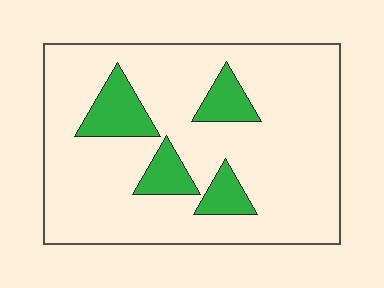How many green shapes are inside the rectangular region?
4.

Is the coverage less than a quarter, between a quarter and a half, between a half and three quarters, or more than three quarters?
Less than a quarter.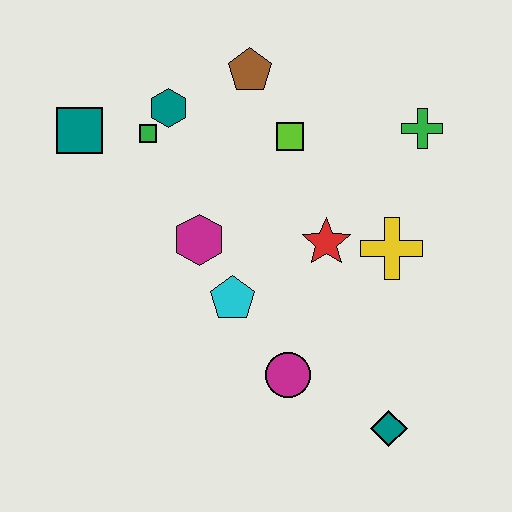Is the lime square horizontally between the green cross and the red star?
No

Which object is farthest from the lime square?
The teal diamond is farthest from the lime square.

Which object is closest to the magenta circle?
The cyan pentagon is closest to the magenta circle.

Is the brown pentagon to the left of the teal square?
No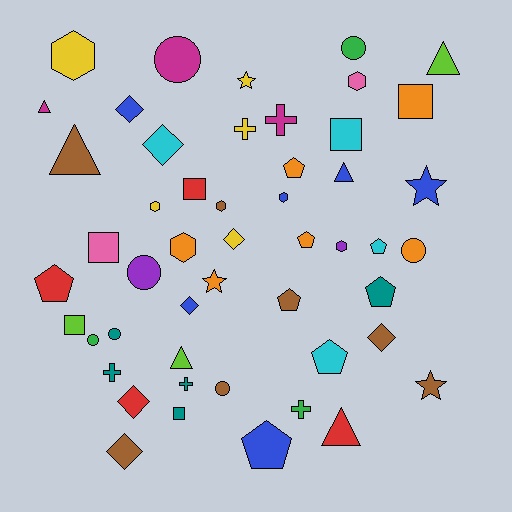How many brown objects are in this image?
There are 7 brown objects.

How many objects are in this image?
There are 50 objects.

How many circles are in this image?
There are 7 circles.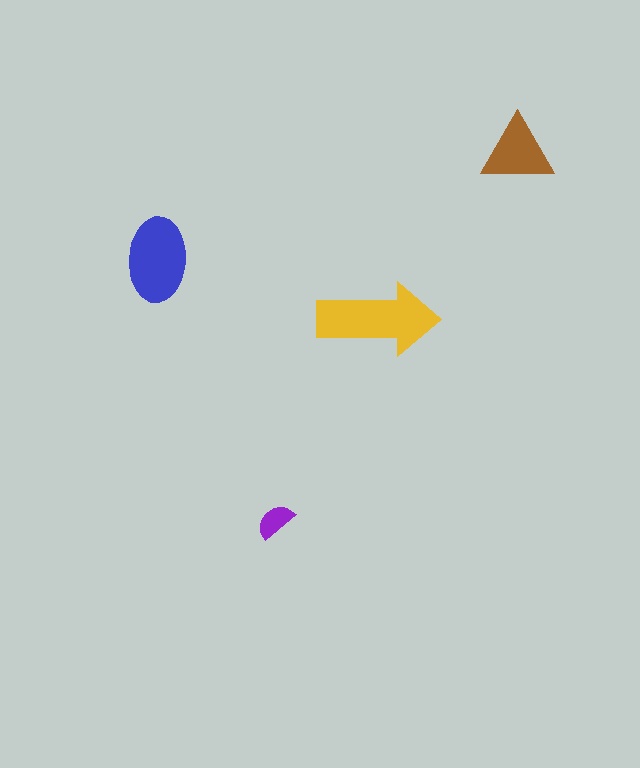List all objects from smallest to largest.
The purple semicircle, the brown triangle, the blue ellipse, the yellow arrow.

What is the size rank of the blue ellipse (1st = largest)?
2nd.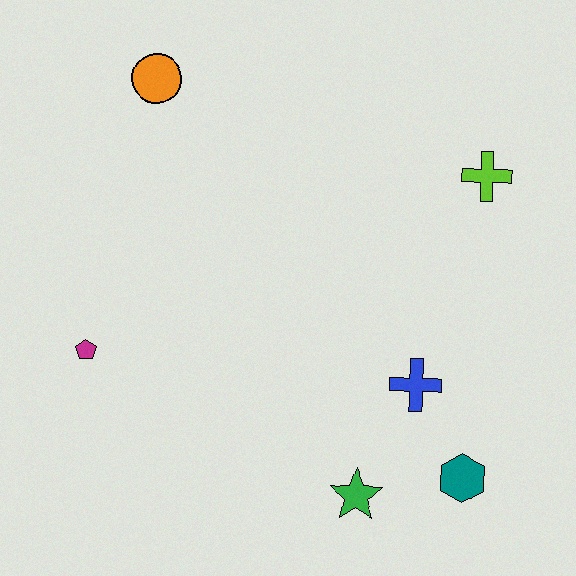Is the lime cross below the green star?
No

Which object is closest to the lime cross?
The blue cross is closest to the lime cross.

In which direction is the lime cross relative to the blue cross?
The lime cross is above the blue cross.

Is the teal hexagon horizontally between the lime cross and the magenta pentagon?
Yes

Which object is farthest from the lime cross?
The magenta pentagon is farthest from the lime cross.